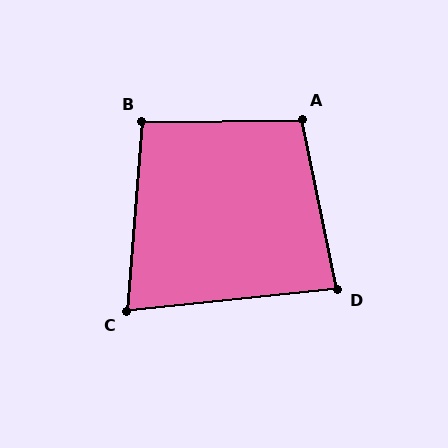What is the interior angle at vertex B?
Approximately 96 degrees (obtuse).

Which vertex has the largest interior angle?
A, at approximately 100 degrees.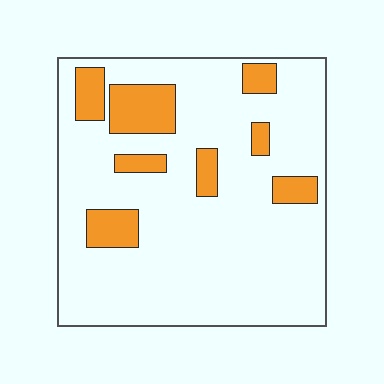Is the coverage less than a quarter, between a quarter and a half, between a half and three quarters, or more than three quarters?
Less than a quarter.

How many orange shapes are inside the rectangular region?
8.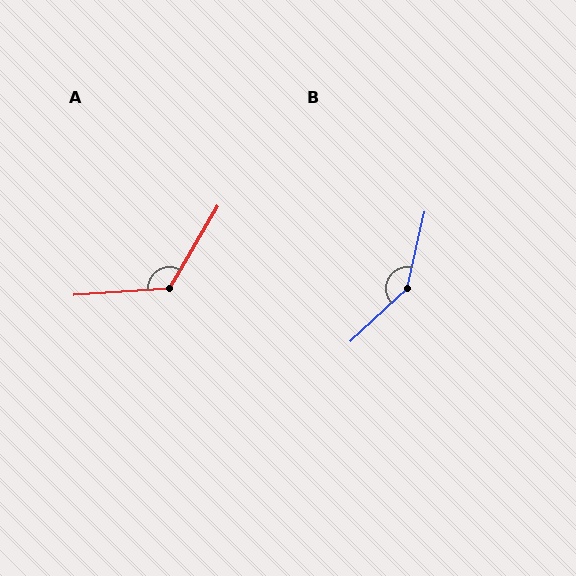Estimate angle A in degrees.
Approximately 125 degrees.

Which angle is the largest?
B, at approximately 146 degrees.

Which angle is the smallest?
A, at approximately 125 degrees.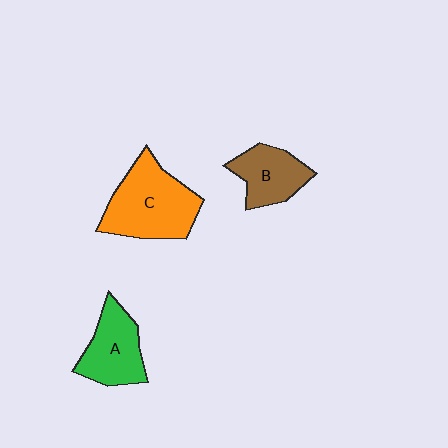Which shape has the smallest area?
Shape B (brown).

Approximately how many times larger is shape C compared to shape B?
Approximately 1.6 times.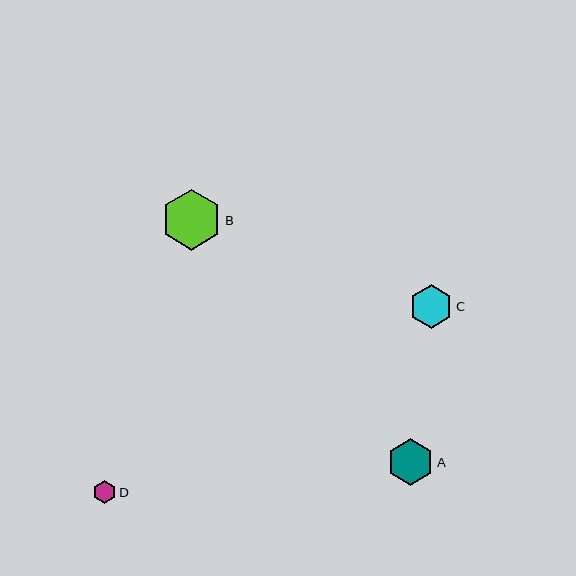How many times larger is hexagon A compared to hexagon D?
Hexagon A is approximately 2.0 times the size of hexagon D.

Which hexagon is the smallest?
Hexagon D is the smallest with a size of approximately 23 pixels.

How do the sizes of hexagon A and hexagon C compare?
Hexagon A and hexagon C are approximately the same size.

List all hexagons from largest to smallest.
From largest to smallest: B, A, C, D.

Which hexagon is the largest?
Hexagon B is the largest with a size of approximately 61 pixels.